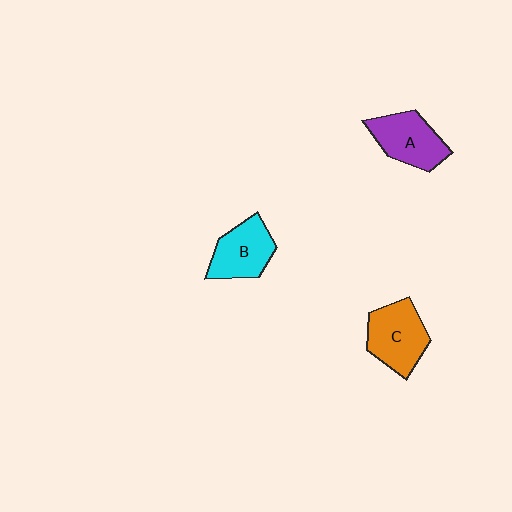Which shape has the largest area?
Shape C (orange).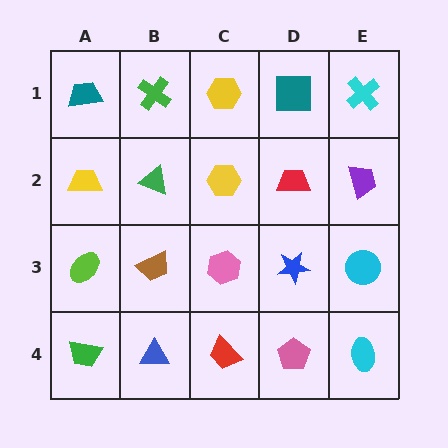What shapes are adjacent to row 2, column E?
A cyan cross (row 1, column E), a cyan circle (row 3, column E), a red trapezoid (row 2, column D).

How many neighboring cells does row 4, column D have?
3.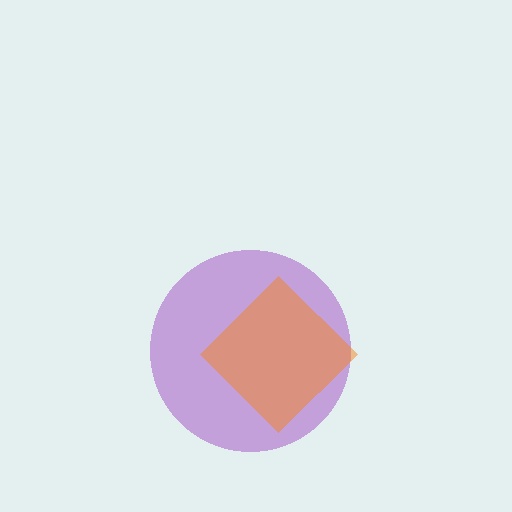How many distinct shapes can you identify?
There are 2 distinct shapes: a purple circle, an orange diamond.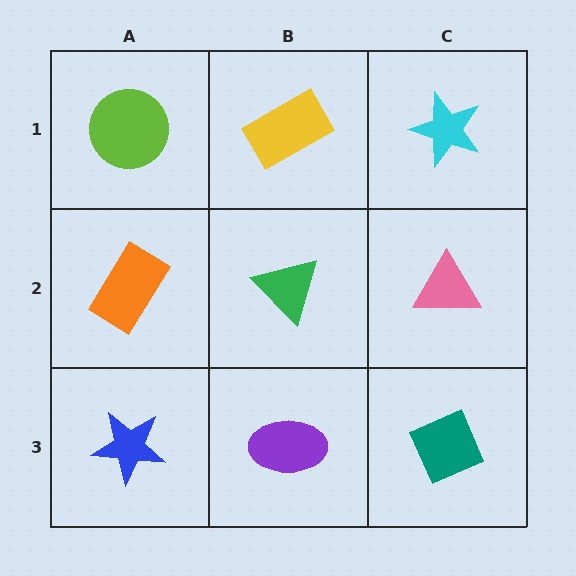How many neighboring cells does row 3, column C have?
2.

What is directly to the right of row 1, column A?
A yellow rectangle.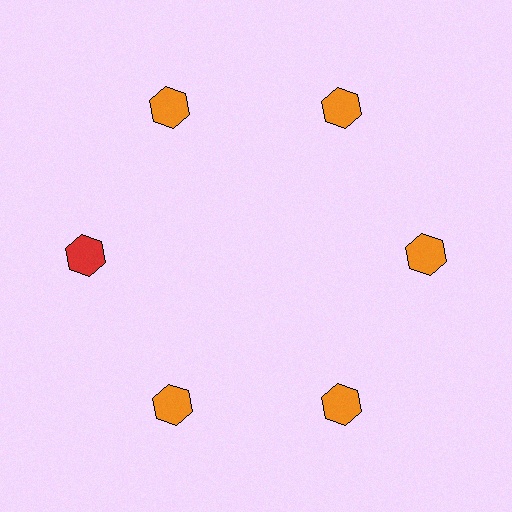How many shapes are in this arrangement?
There are 6 shapes arranged in a ring pattern.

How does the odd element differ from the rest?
It has a different color: red instead of orange.